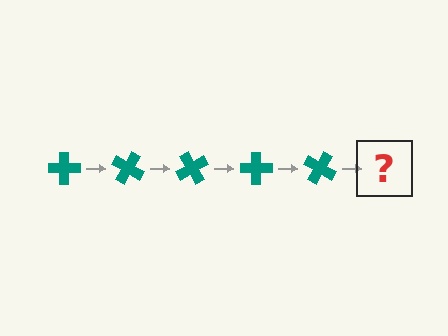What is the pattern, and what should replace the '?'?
The pattern is that the cross rotates 30 degrees each step. The '?' should be a teal cross rotated 150 degrees.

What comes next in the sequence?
The next element should be a teal cross rotated 150 degrees.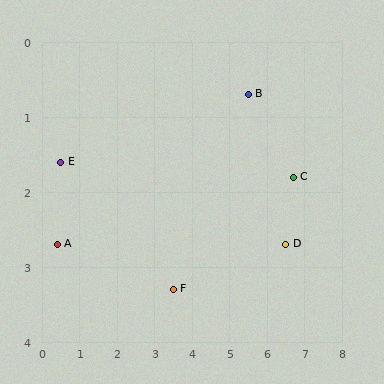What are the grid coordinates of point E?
Point E is at approximately (0.5, 1.6).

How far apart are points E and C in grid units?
Points E and C are about 6.2 grid units apart.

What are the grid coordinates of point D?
Point D is at approximately (6.5, 2.7).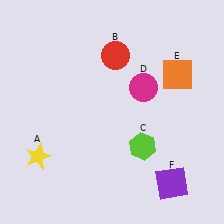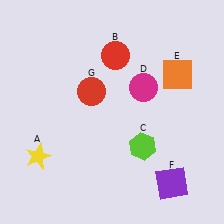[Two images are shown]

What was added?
A red circle (G) was added in Image 2.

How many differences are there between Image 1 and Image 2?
There is 1 difference between the two images.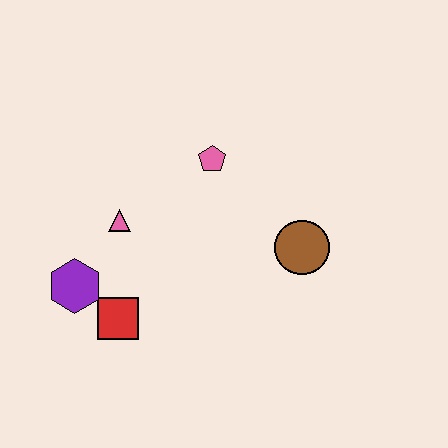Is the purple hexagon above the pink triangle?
No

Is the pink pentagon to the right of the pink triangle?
Yes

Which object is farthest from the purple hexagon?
The brown circle is farthest from the purple hexagon.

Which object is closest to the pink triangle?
The purple hexagon is closest to the pink triangle.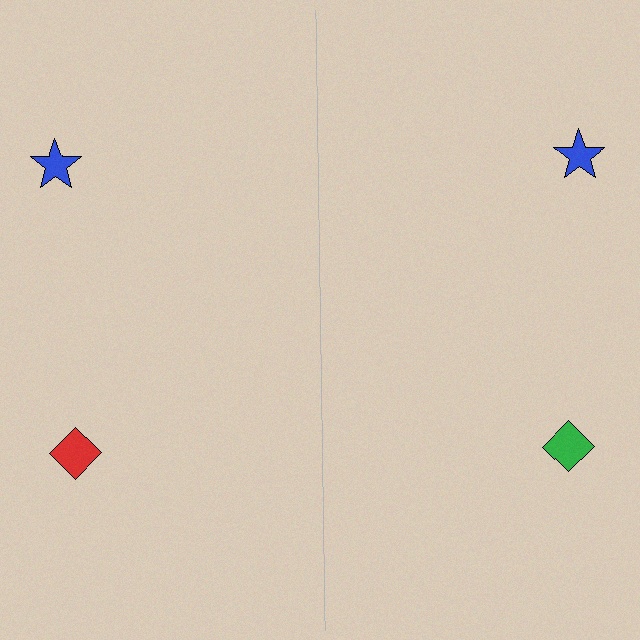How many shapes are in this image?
There are 4 shapes in this image.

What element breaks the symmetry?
The green diamond on the right side breaks the symmetry — its mirror counterpart is red.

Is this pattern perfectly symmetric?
No, the pattern is not perfectly symmetric. The green diamond on the right side breaks the symmetry — its mirror counterpart is red.